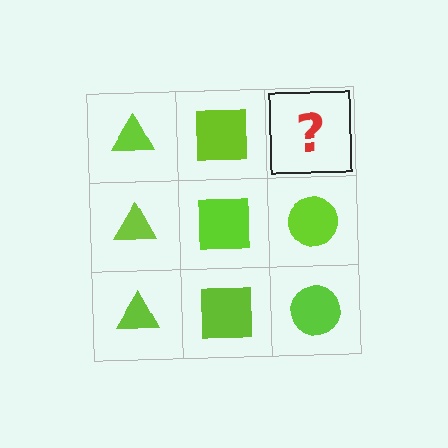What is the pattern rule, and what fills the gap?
The rule is that each column has a consistent shape. The gap should be filled with a lime circle.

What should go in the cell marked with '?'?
The missing cell should contain a lime circle.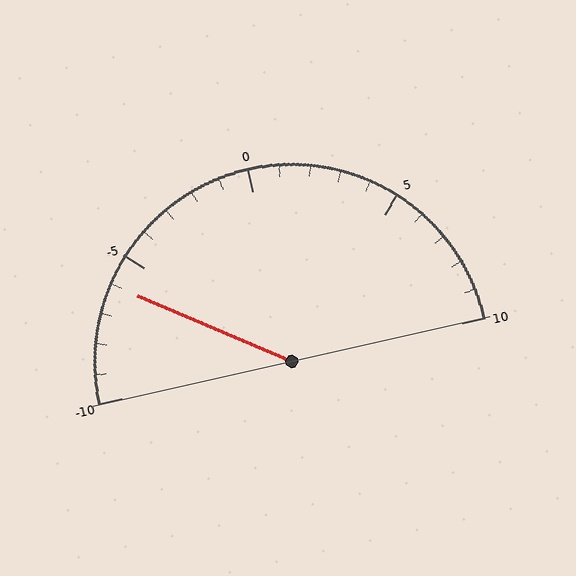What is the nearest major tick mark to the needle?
The nearest major tick mark is -5.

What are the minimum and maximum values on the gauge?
The gauge ranges from -10 to 10.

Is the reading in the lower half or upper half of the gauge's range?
The reading is in the lower half of the range (-10 to 10).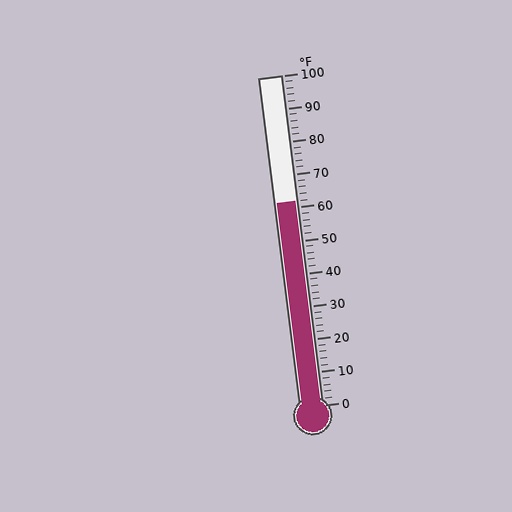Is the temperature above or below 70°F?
The temperature is below 70°F.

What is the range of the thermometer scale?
The thermometer scale ranges from 0°F to 100°F.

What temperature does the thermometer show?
The thermometer shows approximately 62°F.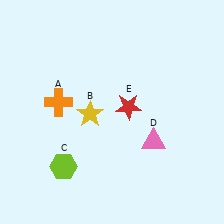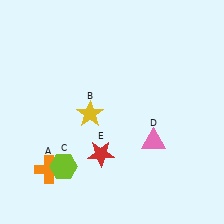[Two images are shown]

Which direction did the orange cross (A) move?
The orange cross (A) moved down.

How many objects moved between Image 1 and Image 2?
2 objects moved between the two images.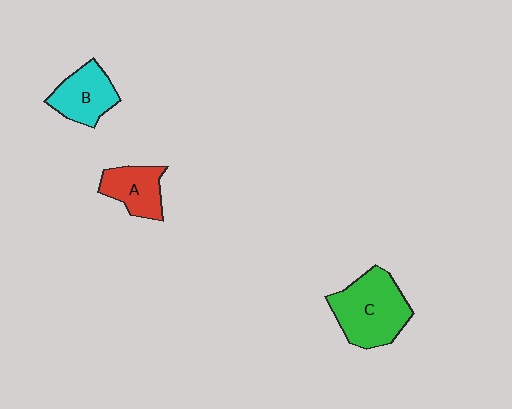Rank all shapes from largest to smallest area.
From largest to smallest: C (green), B (cyan), A (red).